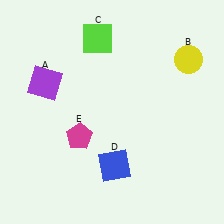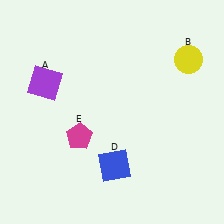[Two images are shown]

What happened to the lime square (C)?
The lime square (C) was removed in Image 2. It was in the top-left area of Image 1.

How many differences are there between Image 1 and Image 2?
There is 1 difference between the two images.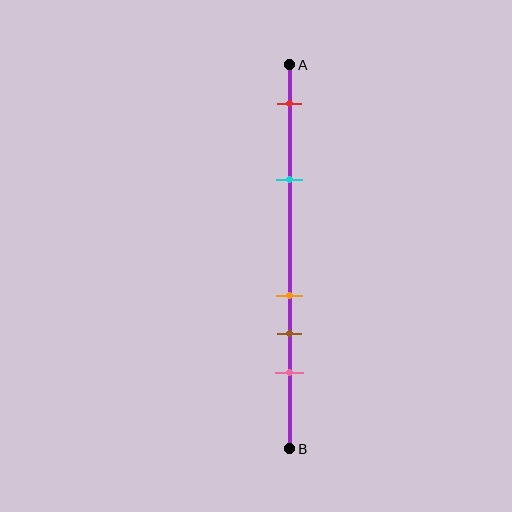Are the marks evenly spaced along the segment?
No, the marks are not evenly spaced.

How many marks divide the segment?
There are 5 marks dividing the segment.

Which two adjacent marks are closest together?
The orange and brown marks are the closest adjacent pair.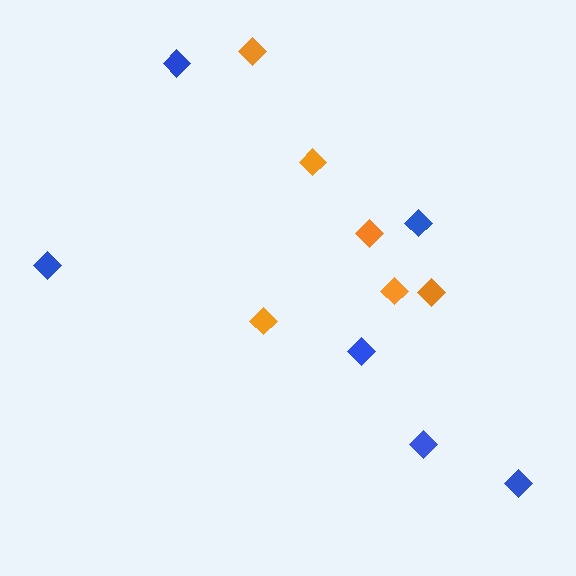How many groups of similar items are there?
There are 2 groups: one group of orange diamonds (6) and one group of blue diamonds (6).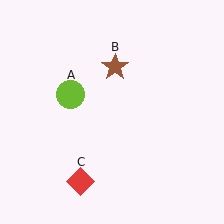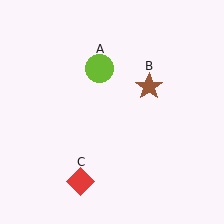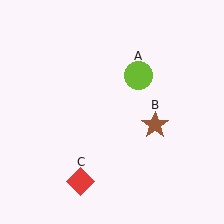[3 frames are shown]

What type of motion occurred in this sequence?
The lime circle (object A), brown star (object B) rotated clockwise around the center of the scene.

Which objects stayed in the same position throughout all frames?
Red diamond (object C) remained stationary.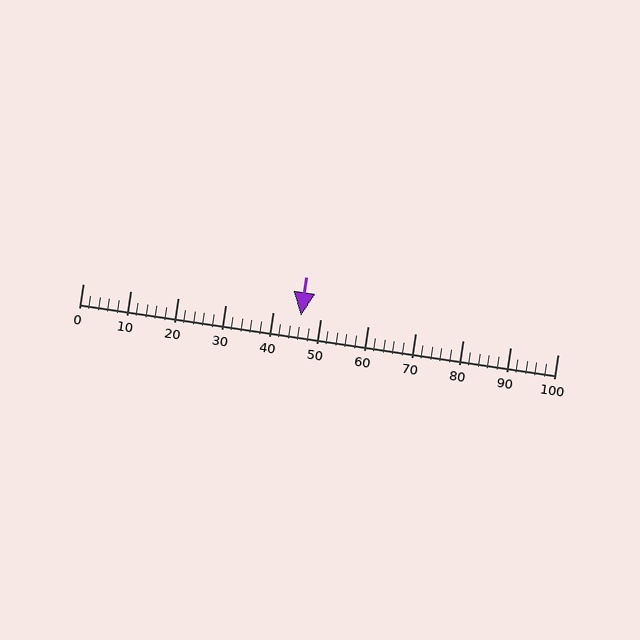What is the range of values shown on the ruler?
The ruler shows values from 0 to 100.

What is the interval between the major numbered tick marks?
The major tick marks are spaced 10 units apart.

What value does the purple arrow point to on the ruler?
The purple arrow points to approximately 46.